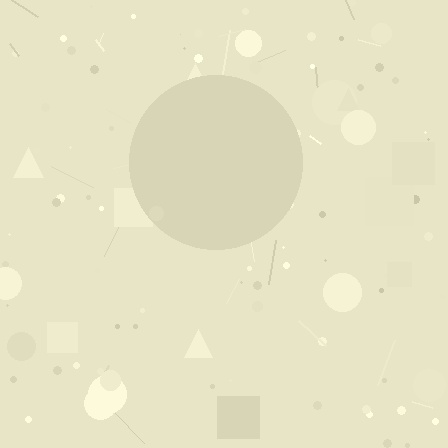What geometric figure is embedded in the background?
A circle is embedded in the background.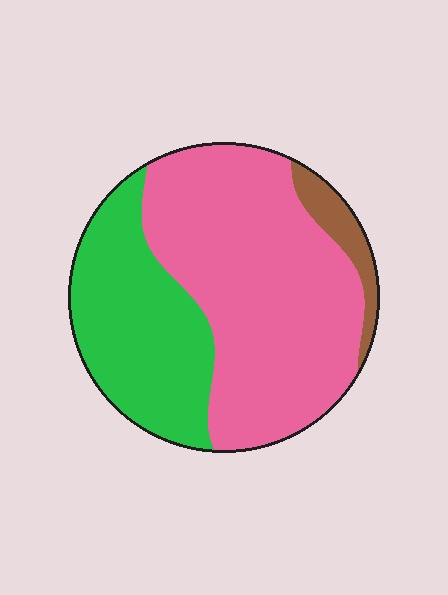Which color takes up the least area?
Brown, at roughly 5%.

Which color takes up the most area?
Pink, at roughly 60%.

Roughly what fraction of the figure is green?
Green covers about 35% of the figure.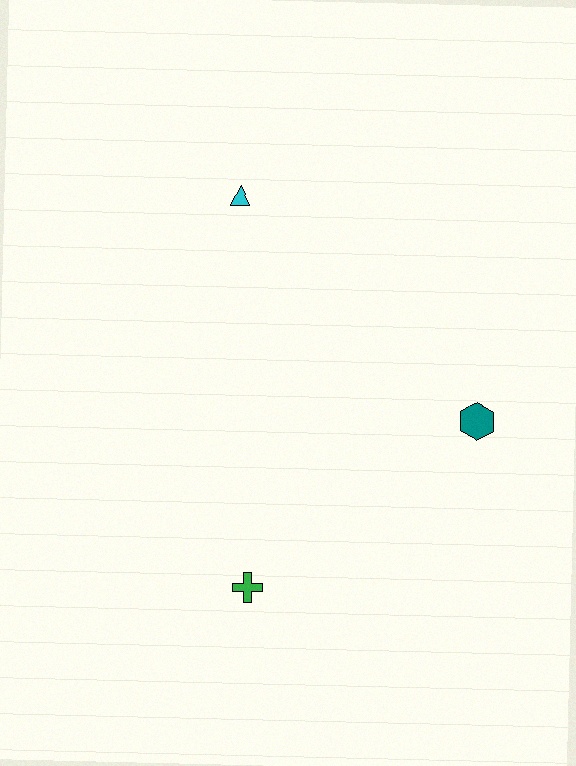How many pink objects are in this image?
There are no pink objects.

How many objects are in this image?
There are 3 objects.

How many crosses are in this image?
There is 1 cross.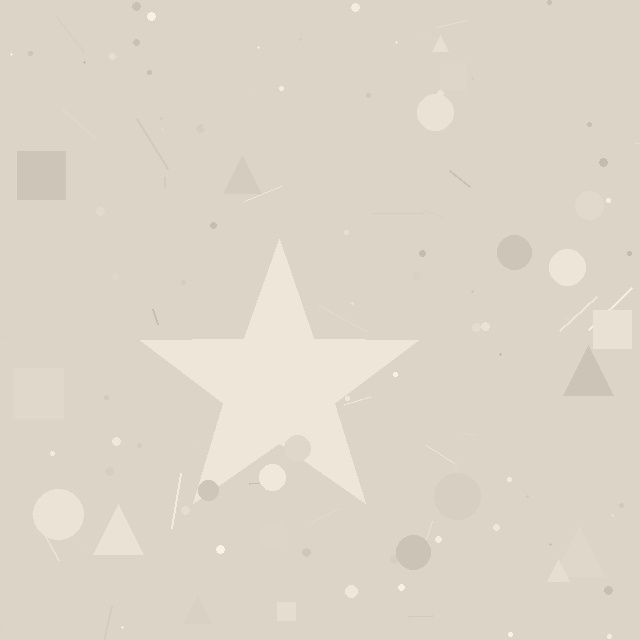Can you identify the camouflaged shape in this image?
The camouflaged shape is a star.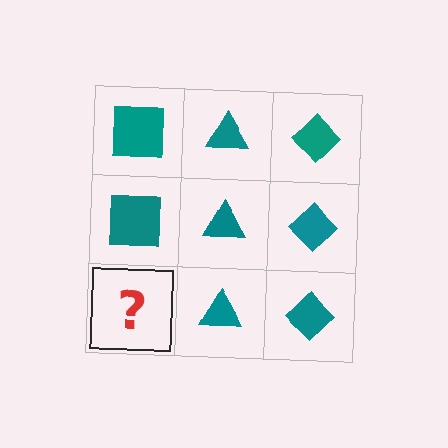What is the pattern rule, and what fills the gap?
The rule is that each column has a consistent shape. The gap should be filled with a teal square.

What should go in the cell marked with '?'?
The missing cell should contain a teal square.